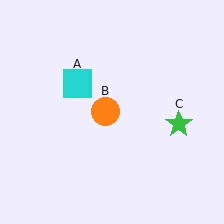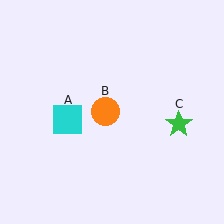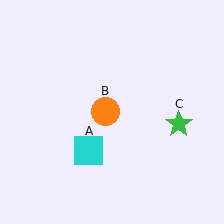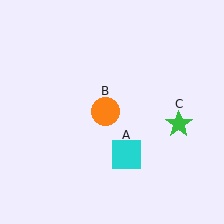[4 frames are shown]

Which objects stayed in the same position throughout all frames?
Orange circle (object B) and green star (object C) remained stationary.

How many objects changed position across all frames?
1 object changed position: cyan square (object A).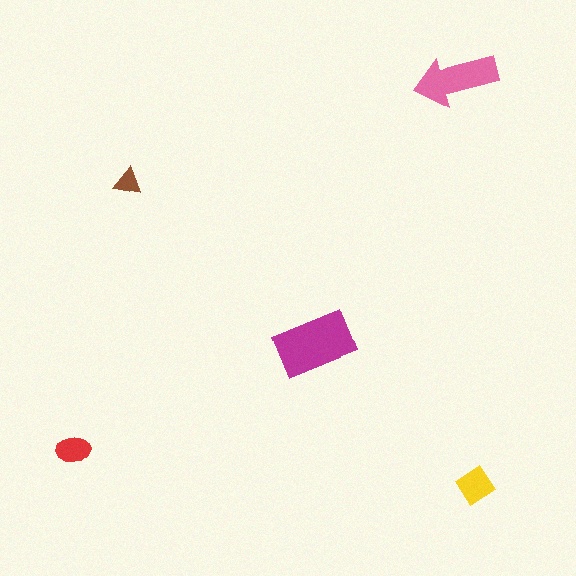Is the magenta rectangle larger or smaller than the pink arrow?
Larger.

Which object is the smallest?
The brown triangle.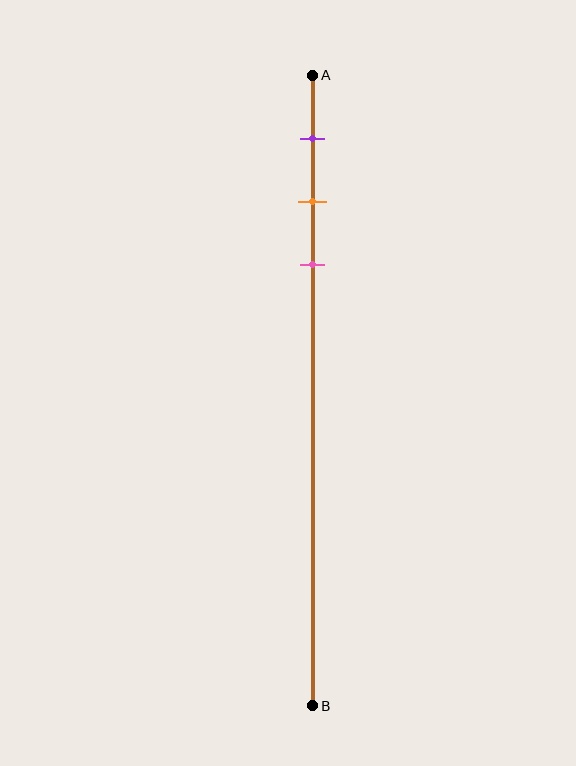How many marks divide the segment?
There are 3 marks dividing the segment.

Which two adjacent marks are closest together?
The orange and pink marks are the closest adjacent pair.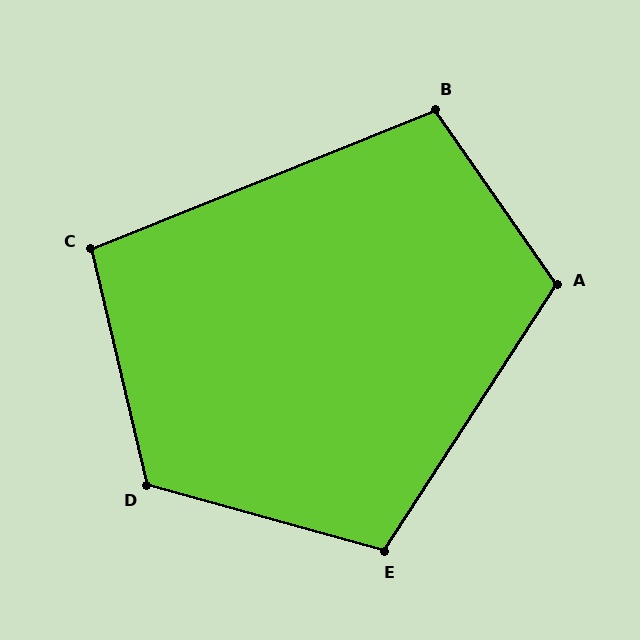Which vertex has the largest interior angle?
D, at approximately 119 degrees.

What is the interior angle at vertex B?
Approximately 103 degrees (obtuse).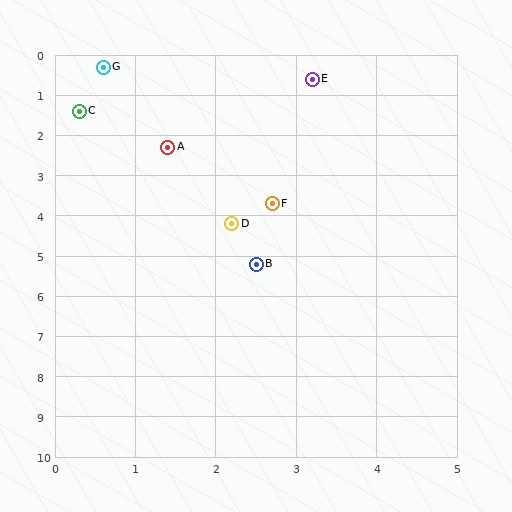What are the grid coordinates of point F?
Point F is at approximately (2.7, 3.7).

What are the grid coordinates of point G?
Point G is at approximately (0.6, 0.3).